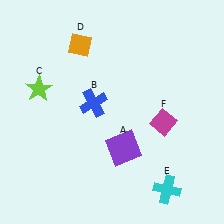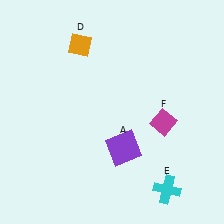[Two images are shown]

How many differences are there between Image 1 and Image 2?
There are 2 differences between the two images.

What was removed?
The lime star (C), the blue cross (B) were removed in Image 2.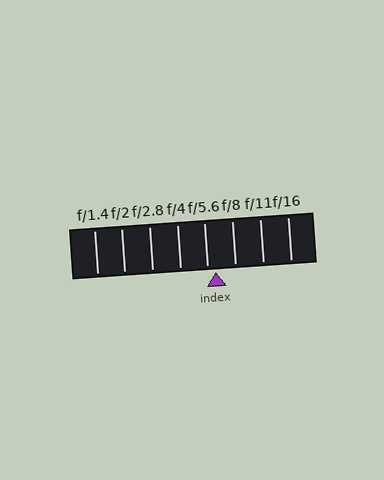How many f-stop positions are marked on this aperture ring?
There are 8 f-stop positions marked.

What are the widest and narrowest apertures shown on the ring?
The widest aperture shown is f/1.4 and the narrowest is f/16.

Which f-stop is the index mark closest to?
The index mark is closest to f/5.6.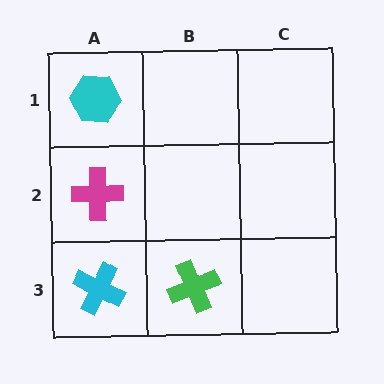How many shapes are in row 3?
2 shapes.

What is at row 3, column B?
A green cross.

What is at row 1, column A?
A cyan hexagon.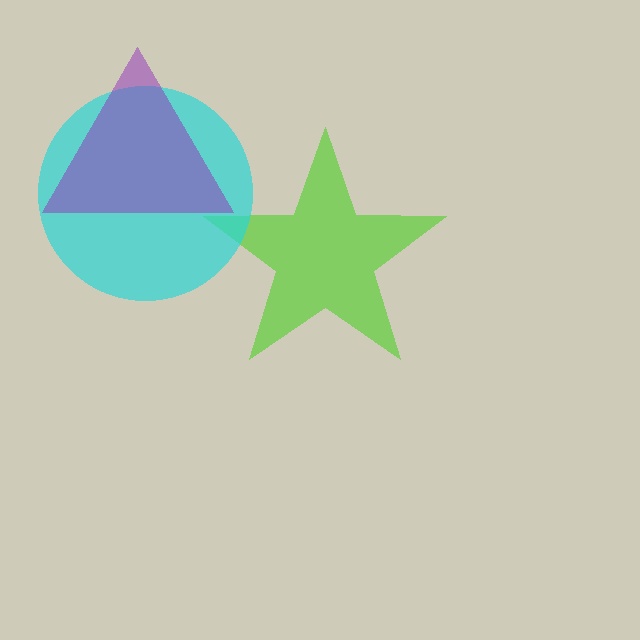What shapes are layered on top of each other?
The layered shapes are: a lime star, a cyan circle, a purple triangle.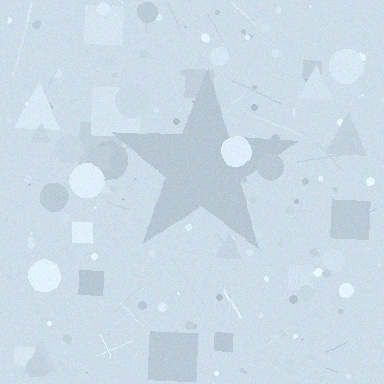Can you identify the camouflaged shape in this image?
The camouflaged shape is a star.